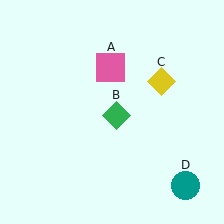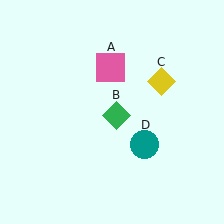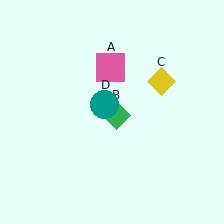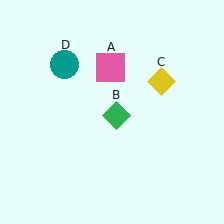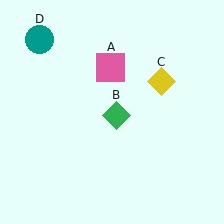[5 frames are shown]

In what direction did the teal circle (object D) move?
The teal circle (object D) moved up and to the left.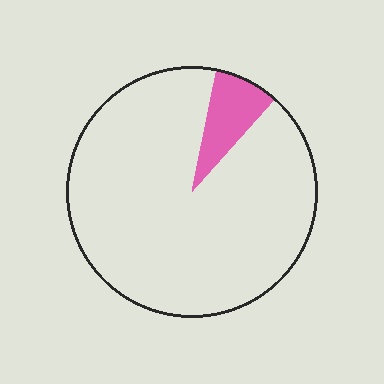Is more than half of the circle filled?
No.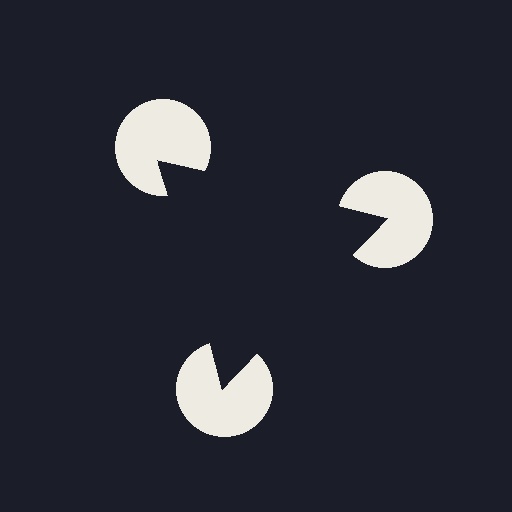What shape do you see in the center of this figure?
An illusory triangle — its edges are inferred from the aligned wedge cuts in the pac-man discs, not physically drawn.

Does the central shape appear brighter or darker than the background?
It typically appears slightly darker than the background, even though no actual brightness change is drawn.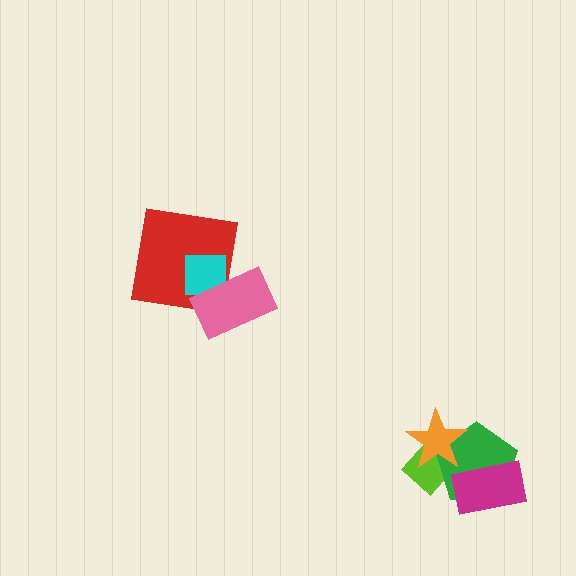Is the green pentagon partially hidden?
Yes, it is partially covered by another shape.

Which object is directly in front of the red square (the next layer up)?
The cyan square is directly in front of the red square.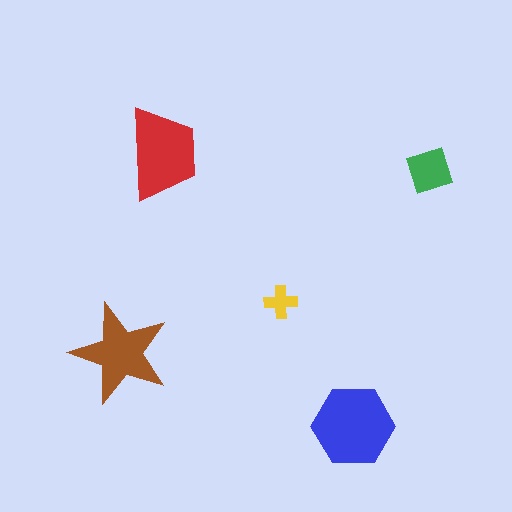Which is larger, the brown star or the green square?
The brown star.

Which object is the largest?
The blue hexagon.